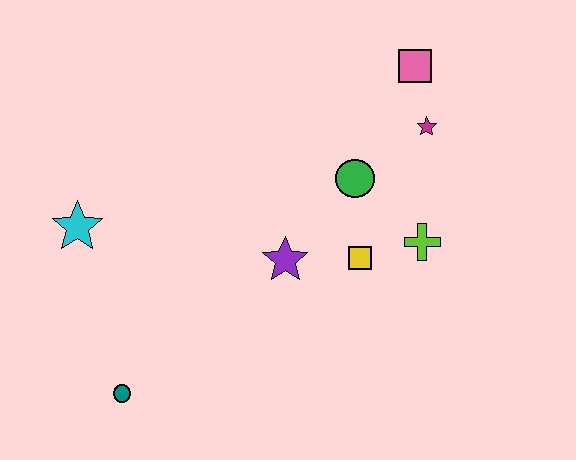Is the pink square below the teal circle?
No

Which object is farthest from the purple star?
The pink square is farthest from the purple star.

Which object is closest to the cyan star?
The teal circle is closest to the cyan star.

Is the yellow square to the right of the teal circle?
Yes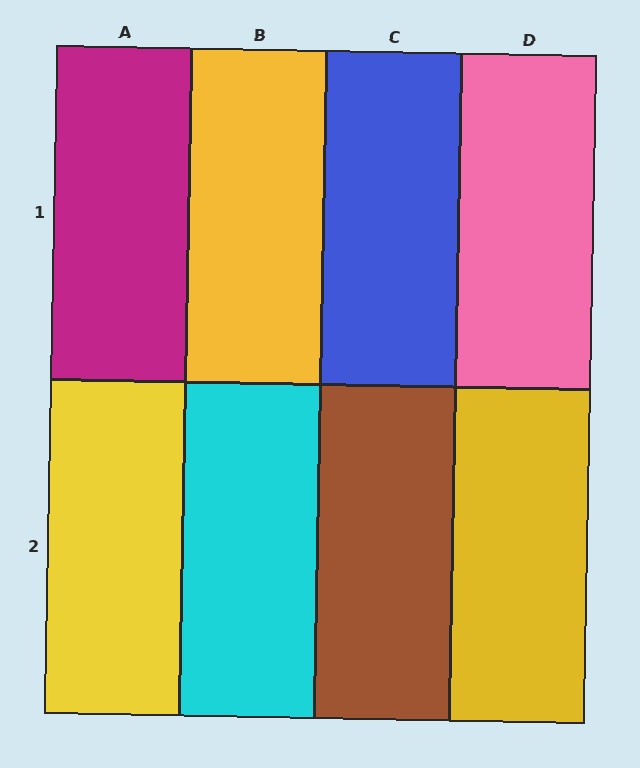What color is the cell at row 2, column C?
Brown.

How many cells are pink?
1 cell is pink.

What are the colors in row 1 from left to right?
Magenta, yellow, blue, pink.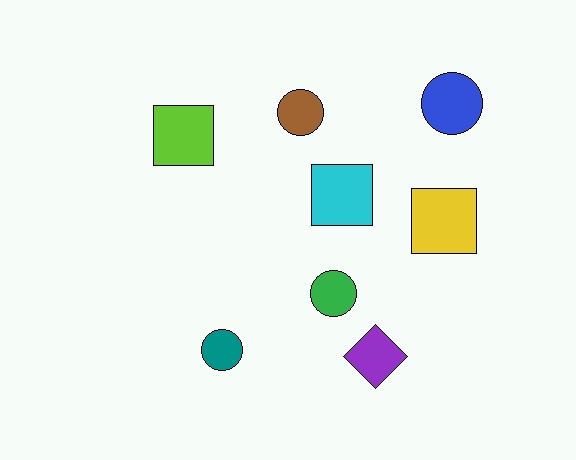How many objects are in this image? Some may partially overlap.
There are 8 objects.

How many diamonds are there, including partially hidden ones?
There is 1 diamond.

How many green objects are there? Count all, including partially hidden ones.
There is 1 green object.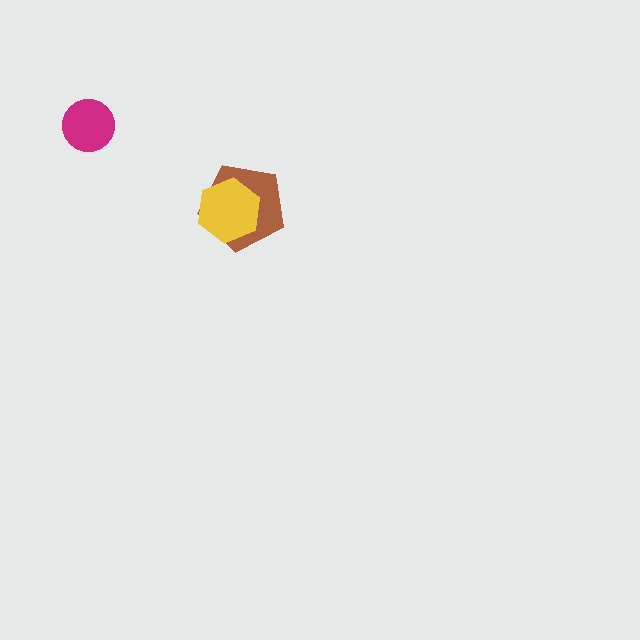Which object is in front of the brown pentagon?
The yellow hexagon is in front of the brown pentagon.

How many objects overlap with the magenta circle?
0 objects overlap with the magenta circle.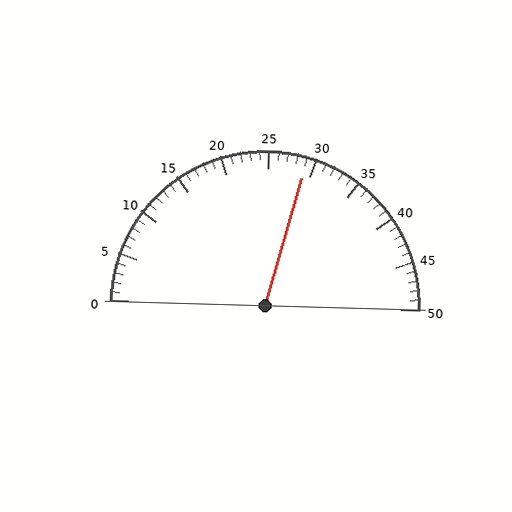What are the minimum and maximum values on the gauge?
The gauge ranges from 0 to 50.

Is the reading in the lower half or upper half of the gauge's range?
The reading is in the upper half of the range (0 to 50).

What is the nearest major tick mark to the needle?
The nearest major tick mark is 30.